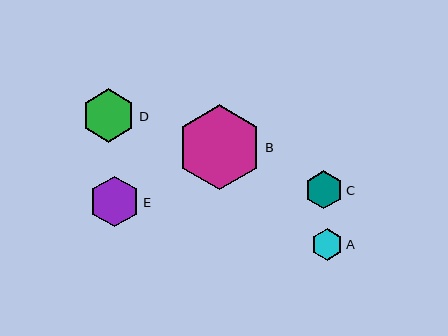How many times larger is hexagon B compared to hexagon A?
Hexagon B is approximately 2.7 times the size of hexagon A.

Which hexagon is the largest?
Hexagon B is the largest with a size of approximately 85 pixels.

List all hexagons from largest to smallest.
From largest to smallest: B, D, E, C, A.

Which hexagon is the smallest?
Hexagon A is the smallest with a size of approximately 31 pixels.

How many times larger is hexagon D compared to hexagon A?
Hexagon D is approximately 1.7 times the size of hexagon A.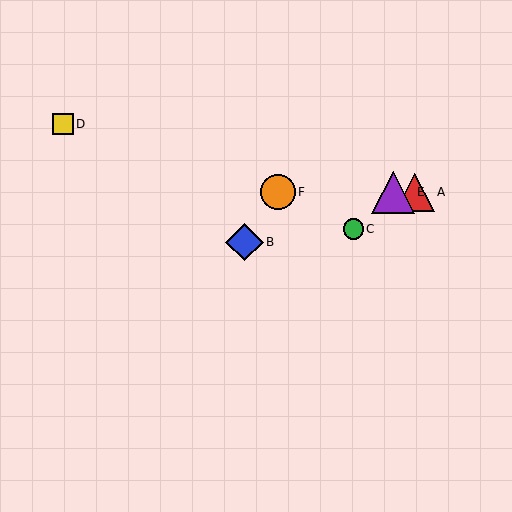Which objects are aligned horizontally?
Objects A, E, F are aligned horizontally.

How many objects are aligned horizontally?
3 objects (A, E, F) are aligned horizontally.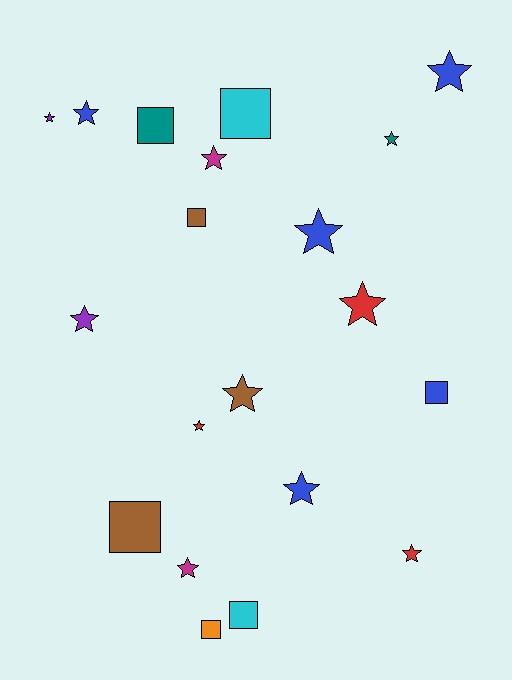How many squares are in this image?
There are 7 squares.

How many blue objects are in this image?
There are 5 blue objects.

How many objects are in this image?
There are 20 objects.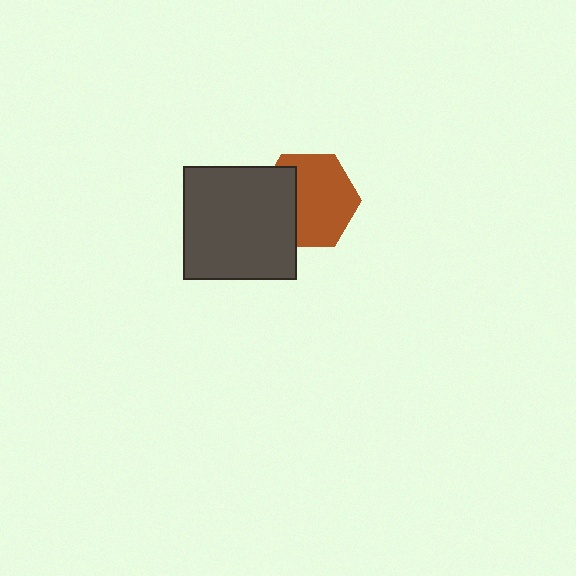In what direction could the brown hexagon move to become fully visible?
The brown hexagon could move right. That would shift it out from behind the dark gray square entirely.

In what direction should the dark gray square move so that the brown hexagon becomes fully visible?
The dark gray square should move left. That is the shortest direction to clear the overlap and leave the brown hexagon fully visible.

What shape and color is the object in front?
The object in front is a dark gray square.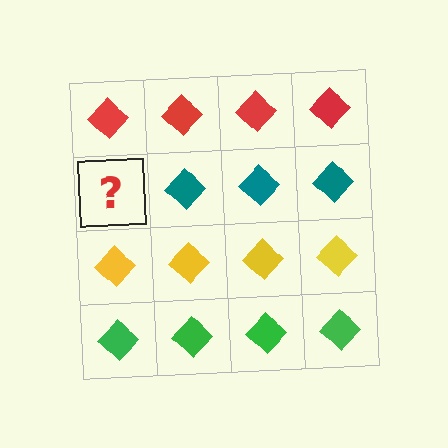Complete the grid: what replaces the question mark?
The question mark should be replaced with a teal diamond.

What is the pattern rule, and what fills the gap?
The rule is that each row has a consistent color. The gap should be filled with a teal diamond.